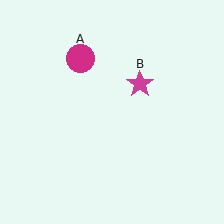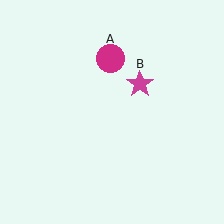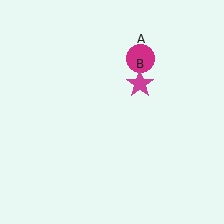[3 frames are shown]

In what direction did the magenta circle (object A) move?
The magenta circle (object A) moved right.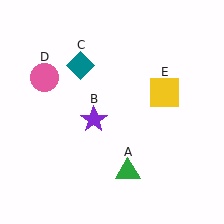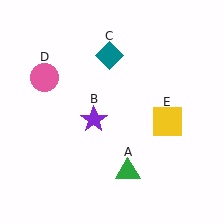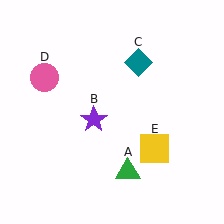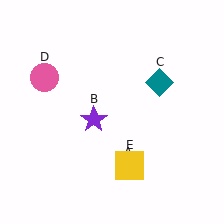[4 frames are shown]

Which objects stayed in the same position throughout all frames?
Green triangle (object A) and purple star (object B) and pink circle (object D) remained stationary.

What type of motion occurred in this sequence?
The teal diamond (object C), yellow square (object E) rotated clockwise around the center of the scene.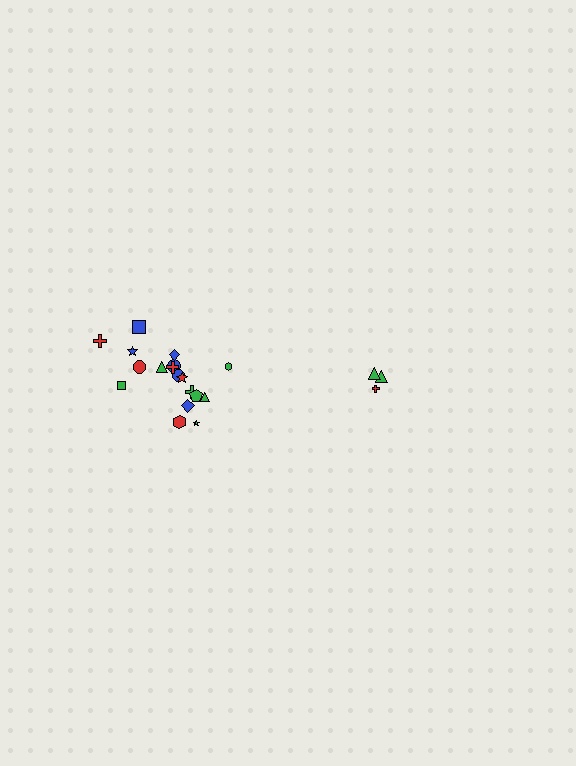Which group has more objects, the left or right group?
The left group.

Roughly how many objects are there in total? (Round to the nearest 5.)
Roughly 20 objects in total.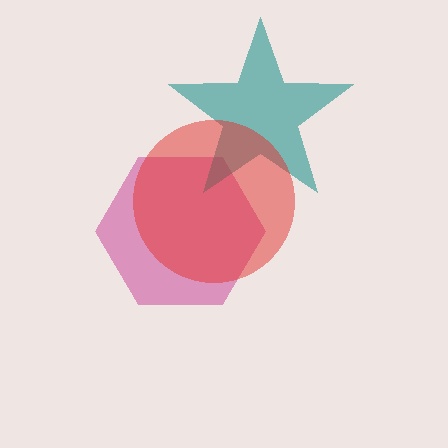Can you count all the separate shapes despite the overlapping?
Yes, there are 3 separate shapes.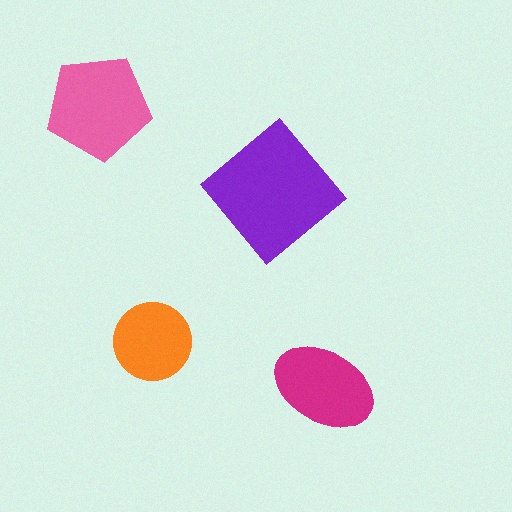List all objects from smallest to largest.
The orange circle, the magenta ellipse, the pink pentagon, the purple diamond.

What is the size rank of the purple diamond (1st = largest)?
1st.